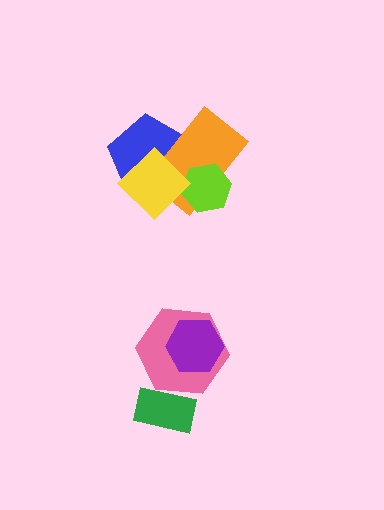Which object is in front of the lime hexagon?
The yellow diamond is in front of the lime hexagon.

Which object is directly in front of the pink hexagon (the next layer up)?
The purple hexagon is directly in front of the pink hexagon.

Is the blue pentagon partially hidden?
Yes, it is partially covered by another shape.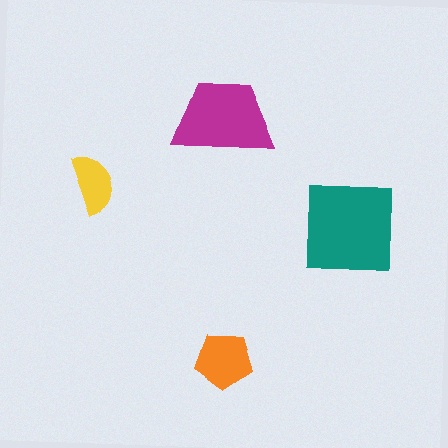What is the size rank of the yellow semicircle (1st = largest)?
4th.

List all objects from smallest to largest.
The yellow semicircle, the orange pentagon, the magenta trapezoid, the teal square.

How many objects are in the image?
There are 4 objects in the image.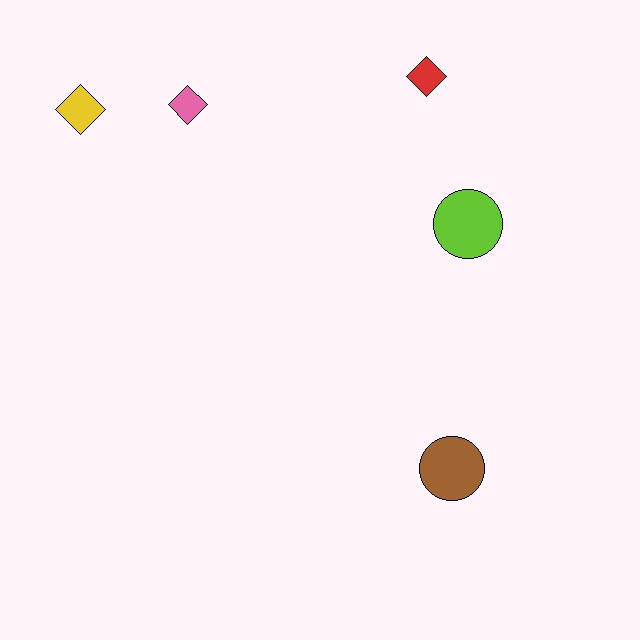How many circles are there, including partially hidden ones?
There are 2 circles.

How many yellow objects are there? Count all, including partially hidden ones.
There is 1 yellow object.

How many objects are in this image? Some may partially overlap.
There are 5 objects.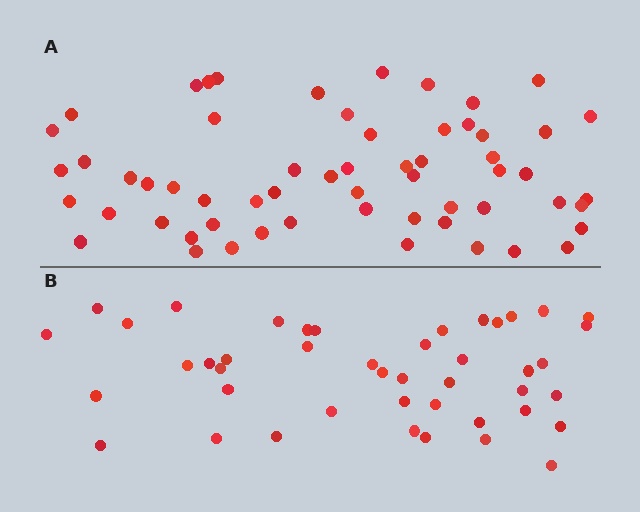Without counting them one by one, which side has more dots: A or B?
Region A (the top region) has more dots.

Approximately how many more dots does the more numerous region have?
Region A has approximately 15 more dots than region B.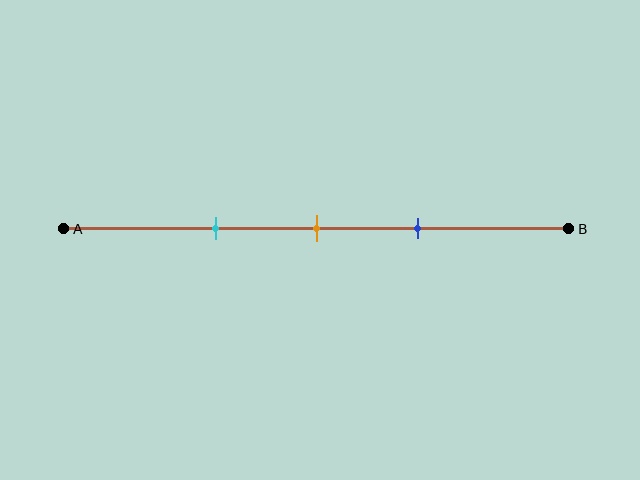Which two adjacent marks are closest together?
The orange and blue marks are the closest adjacent pair.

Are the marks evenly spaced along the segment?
Yes, the marks are approximately evenly spaced.